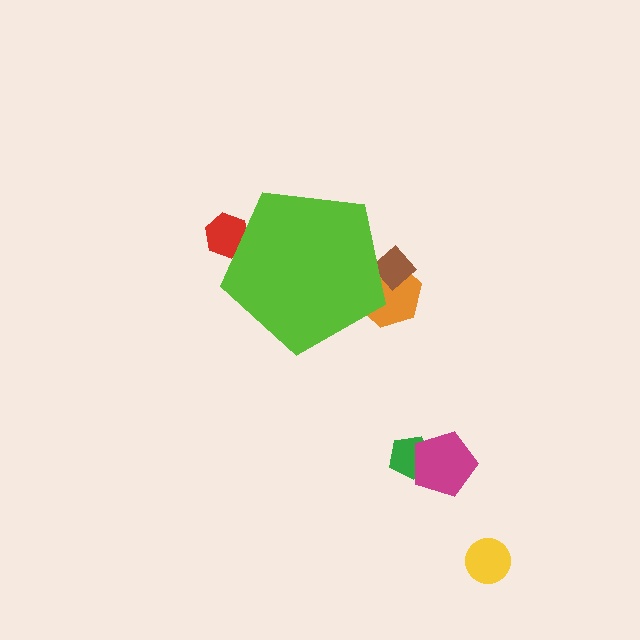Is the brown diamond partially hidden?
Yes, the brown diamond is partially hidden behind the lime pentagon.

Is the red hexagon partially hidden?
Yes, the red hexagon is partially hidden behind the lime pentagon.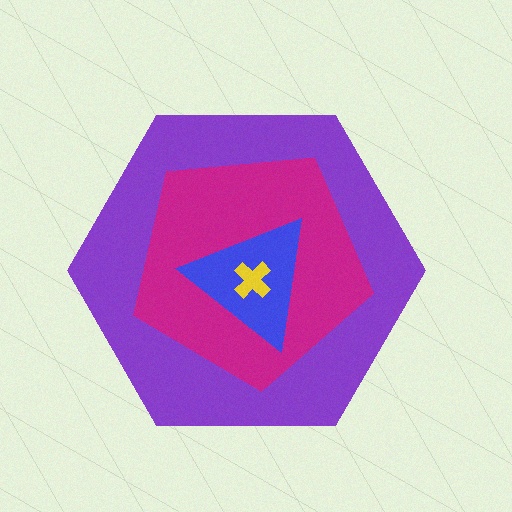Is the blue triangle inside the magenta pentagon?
Yes.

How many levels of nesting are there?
4.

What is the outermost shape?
The purple hexagon.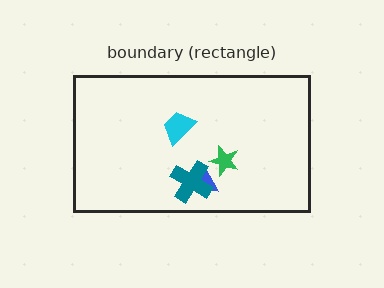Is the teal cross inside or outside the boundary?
Inside.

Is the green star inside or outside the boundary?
Inside.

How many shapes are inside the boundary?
4 inside, 0 outside.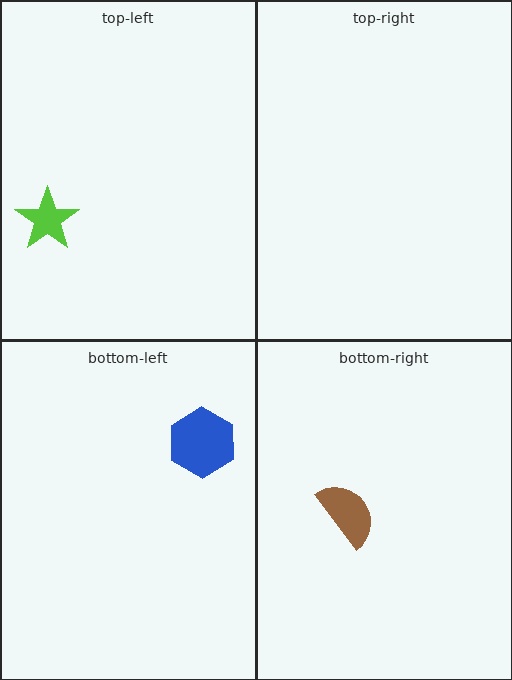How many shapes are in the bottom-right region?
1.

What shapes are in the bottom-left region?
The blue hexagon.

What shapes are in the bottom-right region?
The brown semicircle.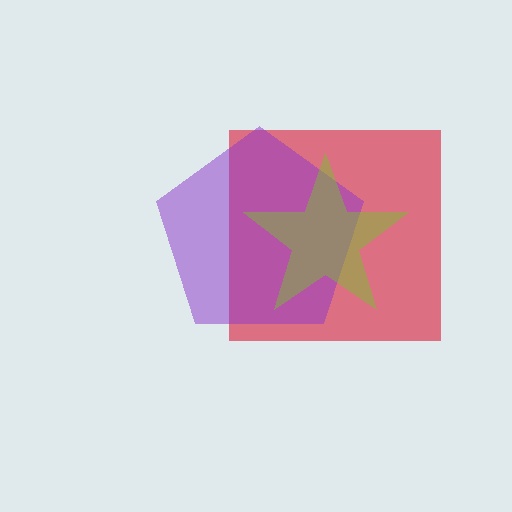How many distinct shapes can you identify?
There are 3 distinct shapes: a red square, a purple pentagon, a lime star.